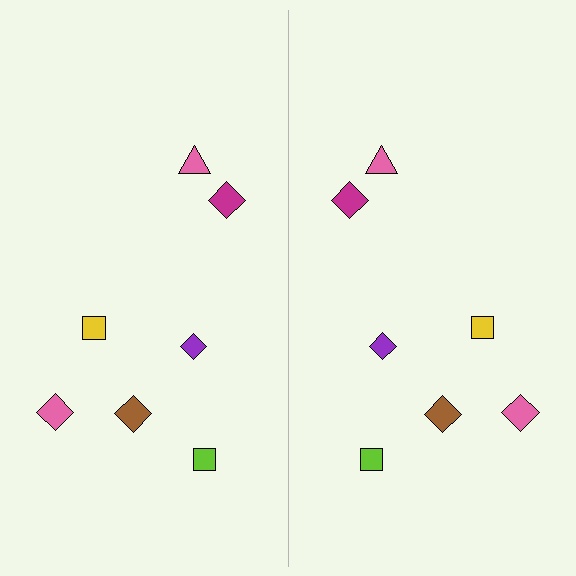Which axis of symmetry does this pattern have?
The pattern has a vertical axis of symmetry running through the center of the image.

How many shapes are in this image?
There are 14 shapes in this image.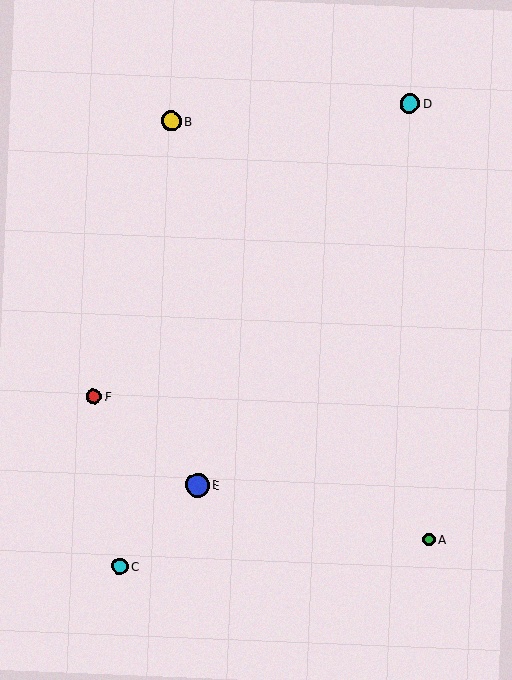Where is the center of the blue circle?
The center of the blue circle is at (197, 485).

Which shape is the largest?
The blue circle (labeled E) is the largest.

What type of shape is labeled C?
Shape C is a cyan circle.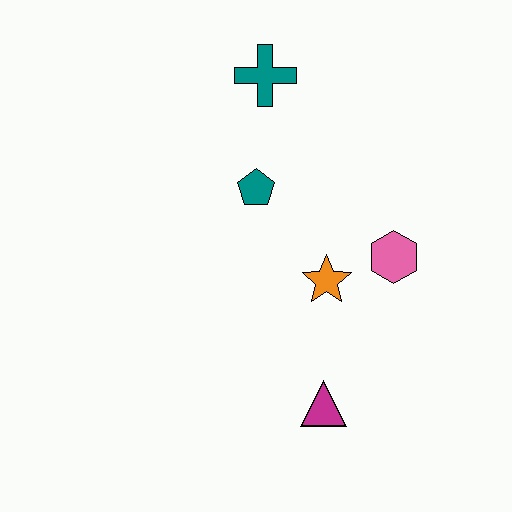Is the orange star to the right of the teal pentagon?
Yes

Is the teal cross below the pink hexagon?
No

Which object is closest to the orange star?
The pink hexagon is closest to the orange star.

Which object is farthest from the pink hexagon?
The teal cross is farthest from the pink hexagon.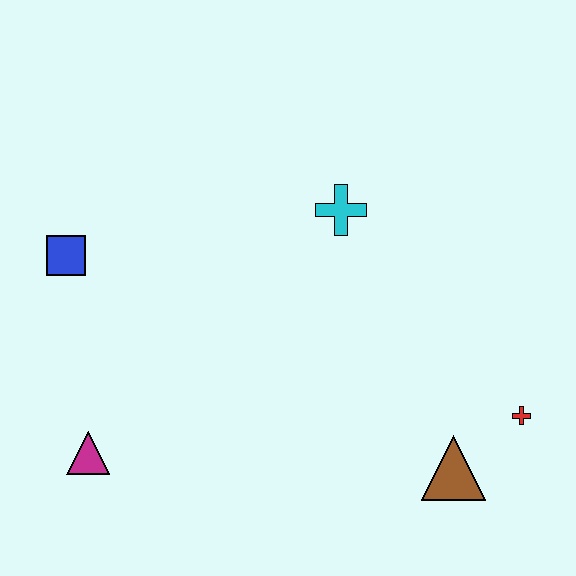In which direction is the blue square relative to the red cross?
The blue square is to the left of the red cross.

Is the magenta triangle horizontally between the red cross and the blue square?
Yes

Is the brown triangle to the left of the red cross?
Yes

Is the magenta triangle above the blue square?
No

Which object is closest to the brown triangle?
The red cross is closest to the brown triangle.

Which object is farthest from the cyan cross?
The magenta triangle is farthest from the cyan cross.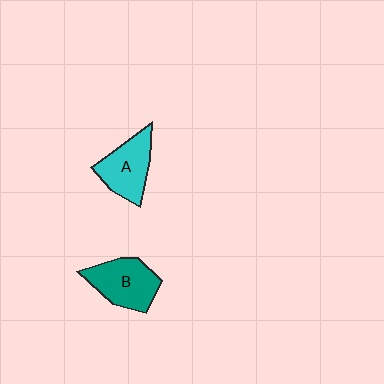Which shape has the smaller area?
Shape A (cyan).